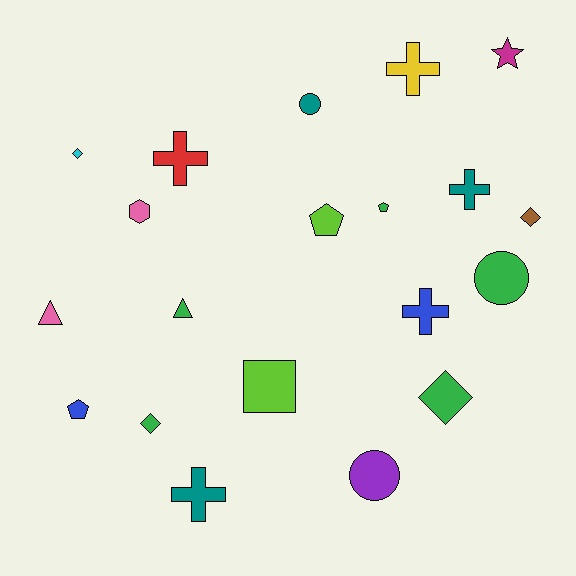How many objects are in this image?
There are 20 objects.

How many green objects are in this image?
There are 5 green objects.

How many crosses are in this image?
There are 5 crosses.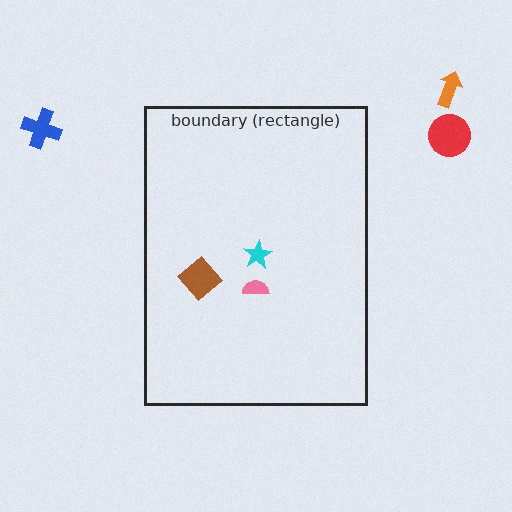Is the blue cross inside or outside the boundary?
Outside.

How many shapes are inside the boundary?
3 inside, 3 outside.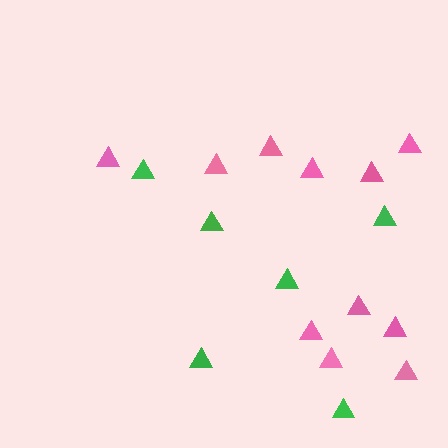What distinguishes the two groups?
There are 2 groups: one group of green triangles (6) and one group of pink triangles (11).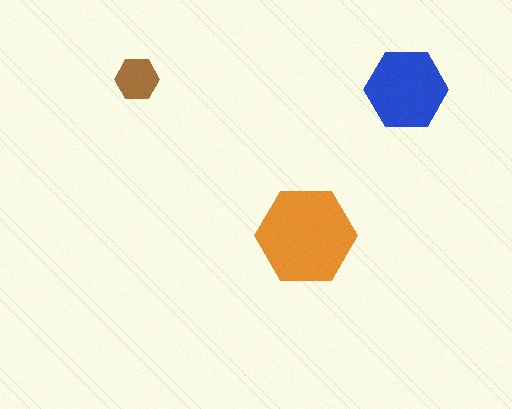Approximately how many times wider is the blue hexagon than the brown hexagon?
About 2 times wider.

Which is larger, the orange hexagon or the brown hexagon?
The orange one.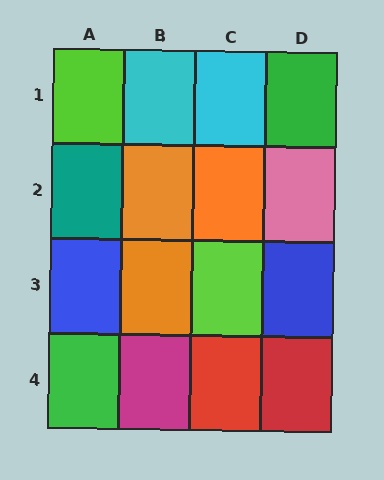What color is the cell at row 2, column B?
Orange.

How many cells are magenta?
1 cell is magenta.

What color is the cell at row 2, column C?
Orange.